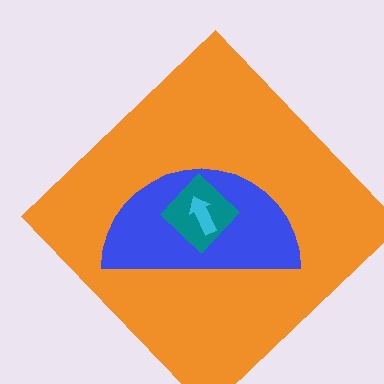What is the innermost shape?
The cyan arrow.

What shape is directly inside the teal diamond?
The cyan arrow.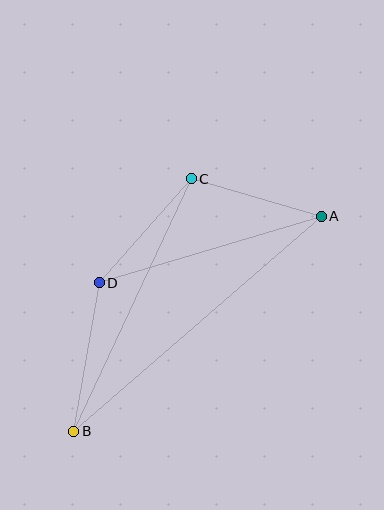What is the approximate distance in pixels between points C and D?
The distance between C and D is approximately 139 pixels.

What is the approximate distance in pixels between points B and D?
The distance between B and D is approximately 150 pixels.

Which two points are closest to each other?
Points A and C are closest to each other.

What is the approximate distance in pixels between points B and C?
The distance between B and C is approximately 279 pixels.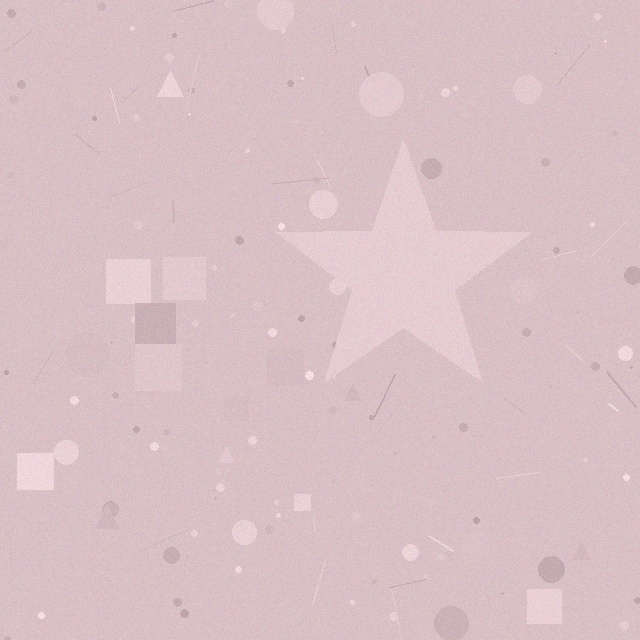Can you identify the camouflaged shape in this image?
The camouflaged shape is a star.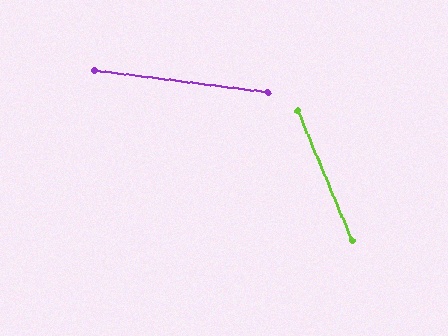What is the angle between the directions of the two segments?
Approximately 60 degrees.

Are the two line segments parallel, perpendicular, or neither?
Neither parallel nor perpendicular — they differ by about 60°.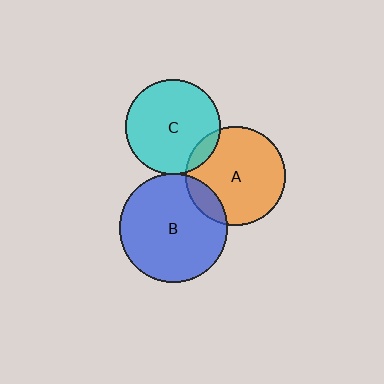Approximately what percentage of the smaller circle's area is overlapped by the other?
Approximately 5%.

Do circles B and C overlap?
Yes.